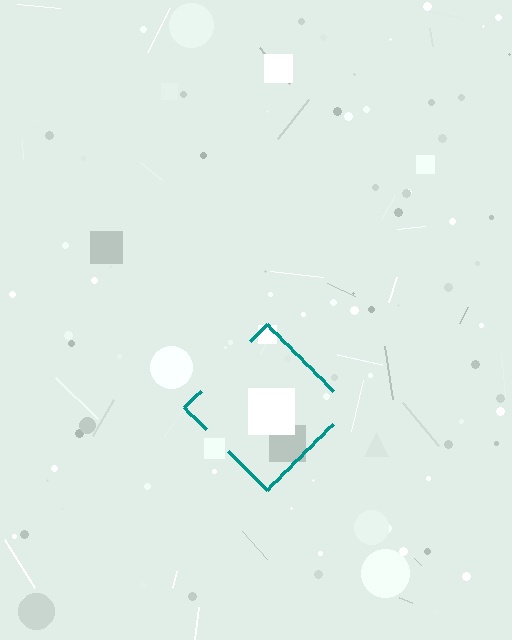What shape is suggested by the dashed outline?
The dashed outline suggests a diamond.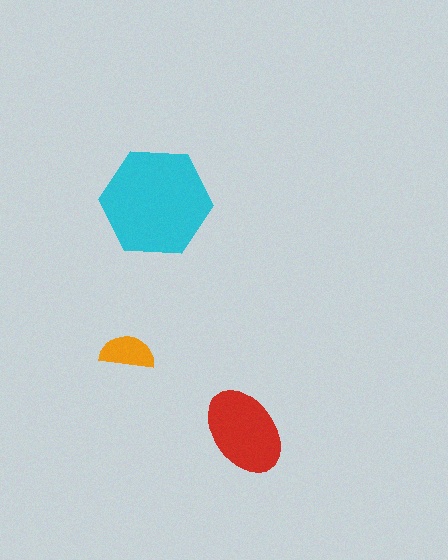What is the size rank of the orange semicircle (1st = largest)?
3rd.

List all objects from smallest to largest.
The orange semicircle, the red ellipse, the cyan hexagon.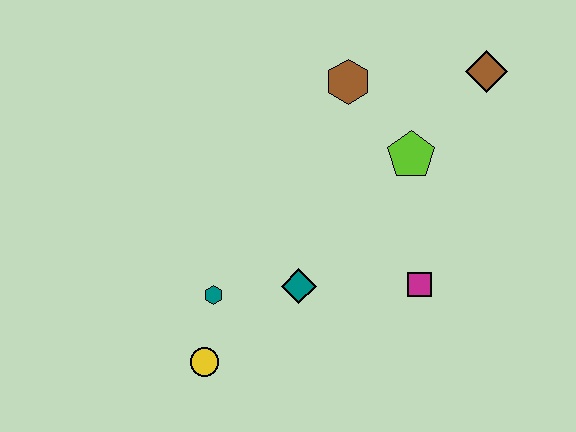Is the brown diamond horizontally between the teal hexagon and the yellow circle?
No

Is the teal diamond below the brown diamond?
Yes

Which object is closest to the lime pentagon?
The brown hexagon is closest to the lime pentagon.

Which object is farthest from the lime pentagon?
The yellow circle is farthest from the lime pentagon.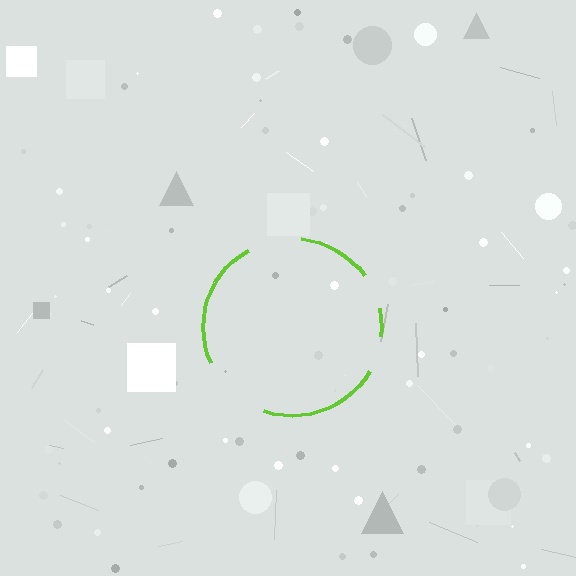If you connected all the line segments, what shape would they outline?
They would outline a circle.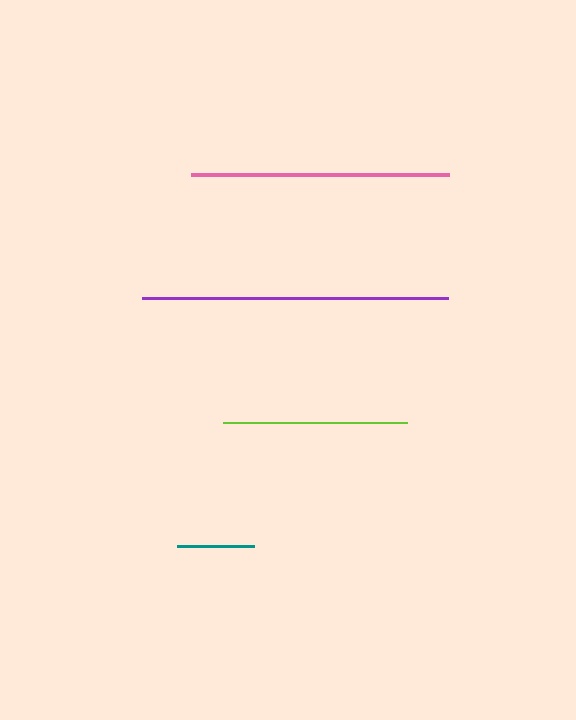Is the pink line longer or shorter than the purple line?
The purple line is longer than the pink line.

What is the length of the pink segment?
The pink segment is approximately 257 pixels long.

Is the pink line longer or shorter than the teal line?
The pink line is longer than the teal line.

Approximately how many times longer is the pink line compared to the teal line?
The pink line is approximately 3.4 times the length of the teal line.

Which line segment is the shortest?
The teal line is the shortest at approximately 77 pixels.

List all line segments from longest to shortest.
From longest to shortest: purple, pink, lime, teal.